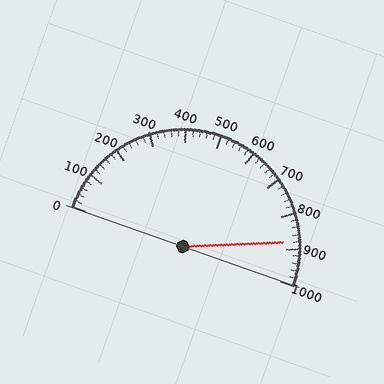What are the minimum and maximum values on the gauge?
The gauge ranges from 0 to 1000.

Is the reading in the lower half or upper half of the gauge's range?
The reading is in the upper half of the range (0 to 1000).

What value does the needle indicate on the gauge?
The needle indicates approximately 880.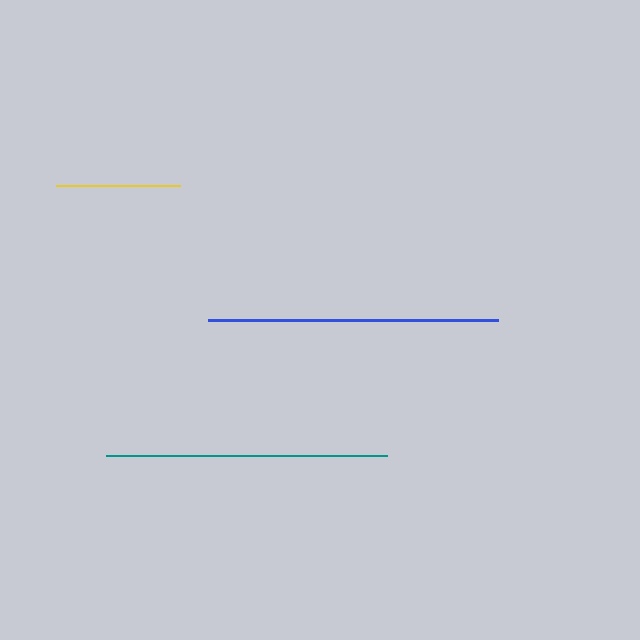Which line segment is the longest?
The blue line is the longest at approximately 290 pixels.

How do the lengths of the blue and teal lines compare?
The blue and teal lines are approximately the same length.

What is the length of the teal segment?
The teal segment is approximately 281 pixels long.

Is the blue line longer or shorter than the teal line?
The blue line is longer than the teal line.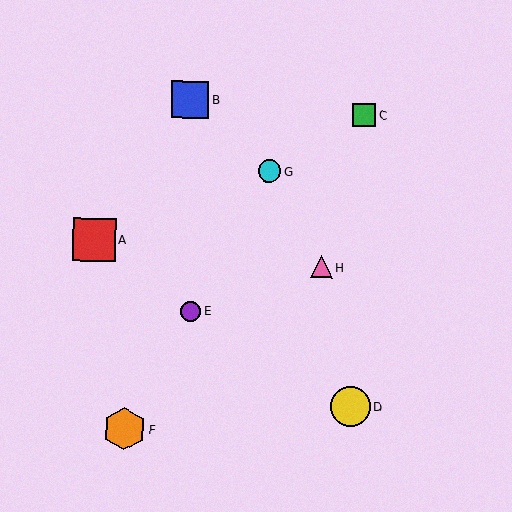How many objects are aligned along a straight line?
3 objects (E, F, G) are aligned along a straight line.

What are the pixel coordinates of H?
Object H is at (321, 267).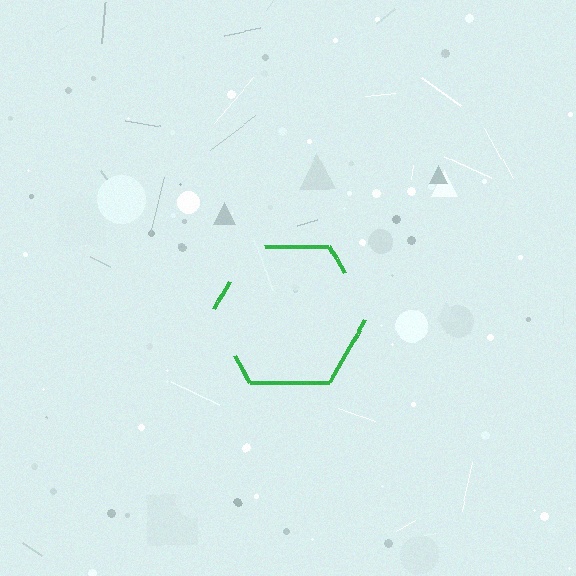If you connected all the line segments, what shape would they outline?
They would outline a hexagon.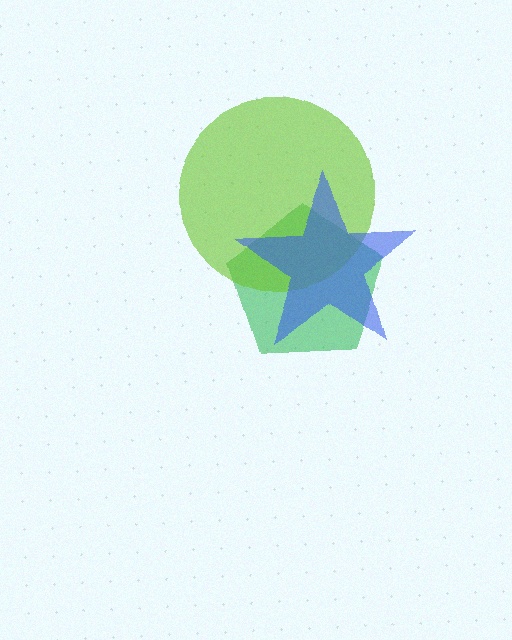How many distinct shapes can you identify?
There are 3 distinct shapes: a green pentagon, a lime circle, a blue star.